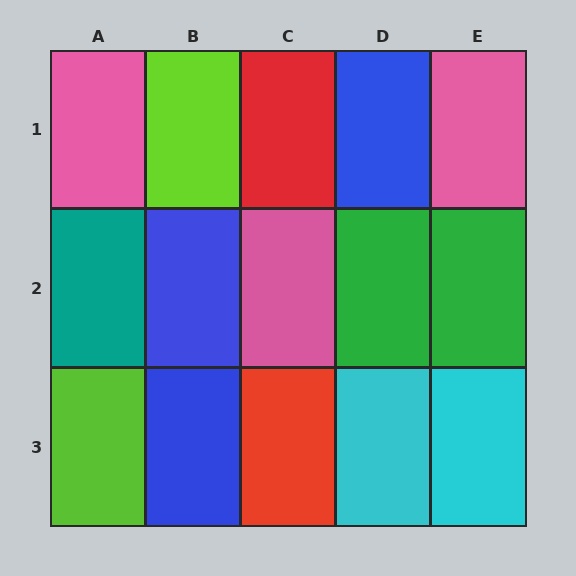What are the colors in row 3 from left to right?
Lime, blue, red, cyan, cyan.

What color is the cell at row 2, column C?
Pink.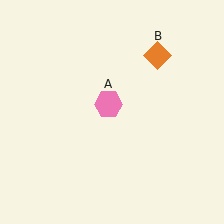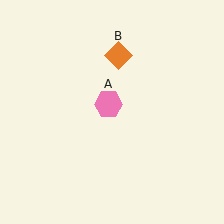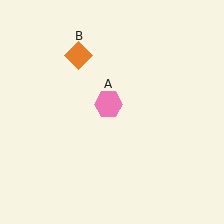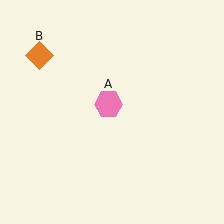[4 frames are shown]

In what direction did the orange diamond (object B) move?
The orange diamond (object B) moved left.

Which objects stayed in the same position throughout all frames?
Pink hexagon (object A) remained stationary.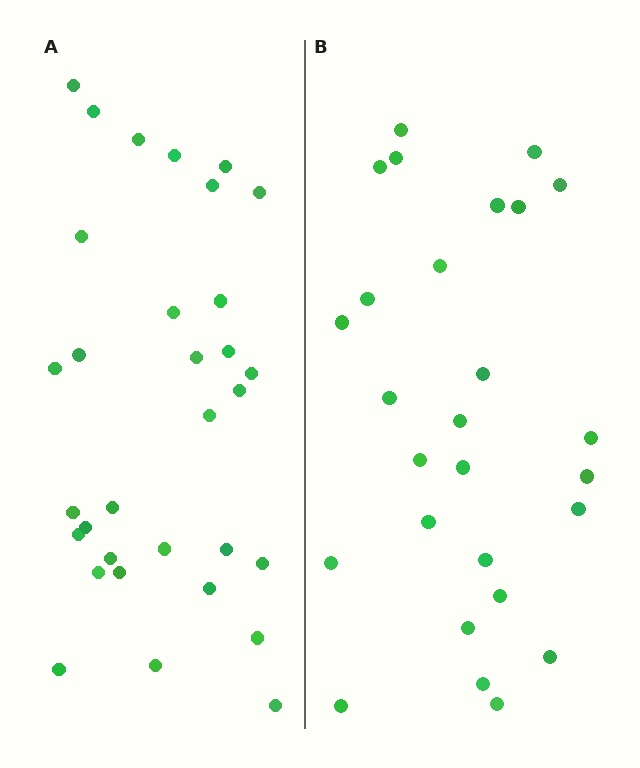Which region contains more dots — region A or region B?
Region A (the left region) has more dots.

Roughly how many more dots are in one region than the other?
Region A has about 5 more dots than region B.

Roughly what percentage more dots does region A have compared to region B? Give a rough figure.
About 20% more.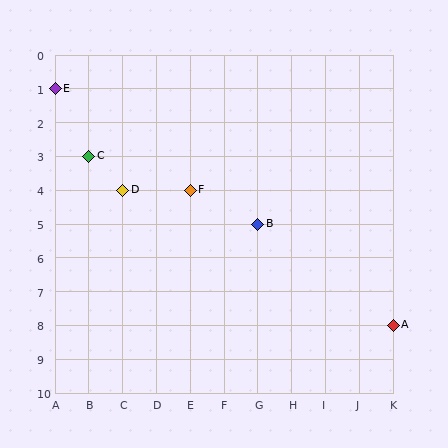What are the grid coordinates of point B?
Point B is at grid coordinates (G, 5).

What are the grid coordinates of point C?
Point C is at grid coordinates (B, 3).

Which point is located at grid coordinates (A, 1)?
Point E is at (A, 1).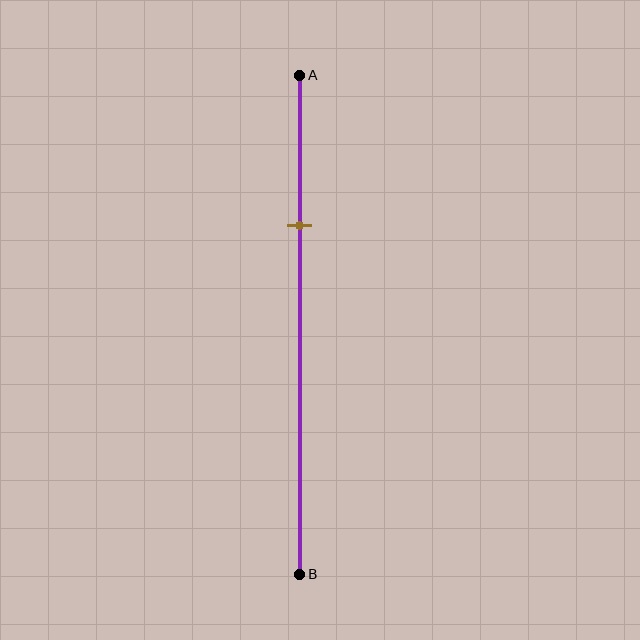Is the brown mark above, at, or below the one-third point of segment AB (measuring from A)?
The brown mark is above the one-third point of segment AB.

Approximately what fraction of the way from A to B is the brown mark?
The brown mark is approximately 30% of the way from A to B.